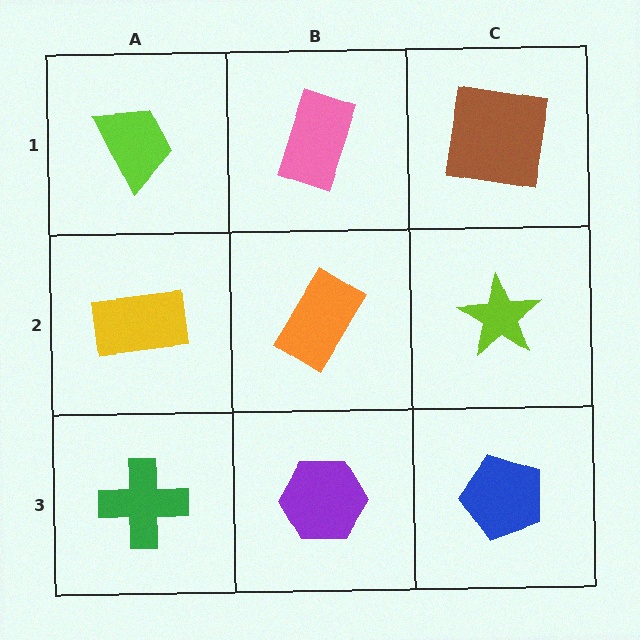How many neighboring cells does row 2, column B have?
4.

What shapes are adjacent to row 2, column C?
A brown square (row 1, column C), a blue pentagon (row 3, column C), an orange rectangle (row 2, column B).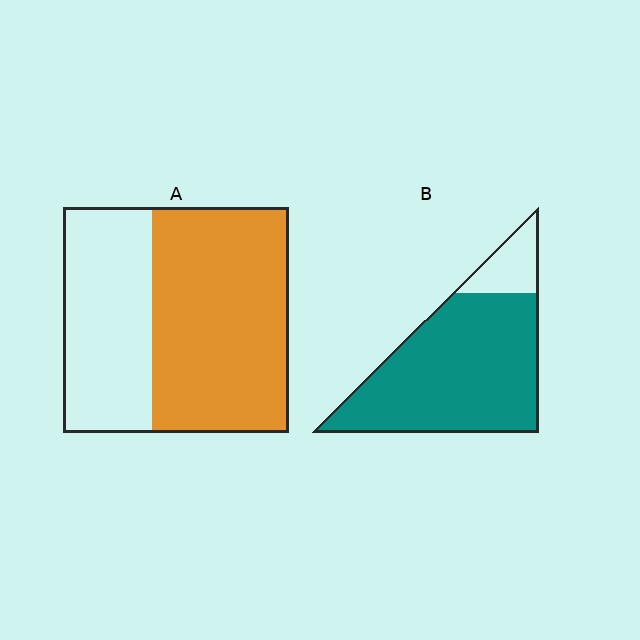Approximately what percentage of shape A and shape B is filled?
A is approximately 60% and B is approximately 85%.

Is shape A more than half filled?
Yes.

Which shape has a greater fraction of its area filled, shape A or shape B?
Shape B.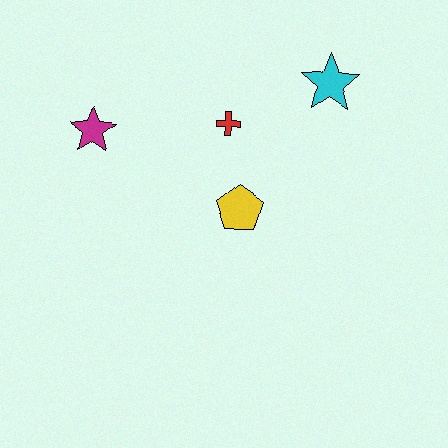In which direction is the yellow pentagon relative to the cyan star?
The yellow pentagon is below the cyan star.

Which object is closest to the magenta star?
The red cross is closest to the magenta star.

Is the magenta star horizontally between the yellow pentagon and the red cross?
No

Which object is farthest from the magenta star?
The cyan star is farthest from the magenta star.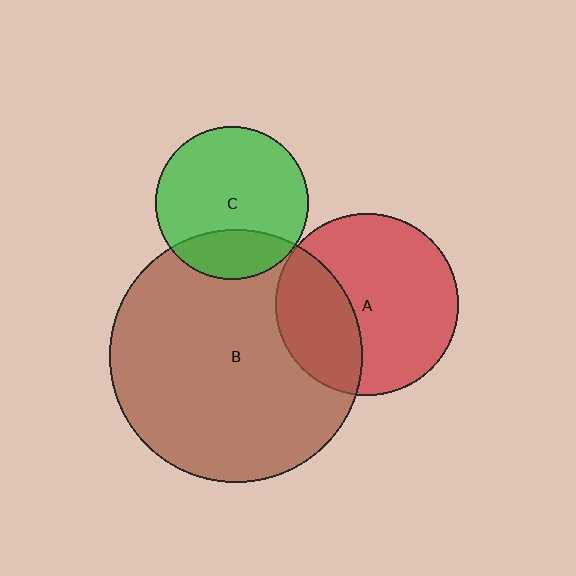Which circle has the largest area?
Circle B (brown).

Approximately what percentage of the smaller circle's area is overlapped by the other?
Approximately 25%.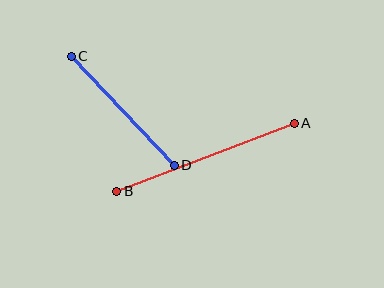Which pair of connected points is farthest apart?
Points A and B are farthest apart.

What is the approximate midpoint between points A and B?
The midpoint is at approximately (205, 157) pixels.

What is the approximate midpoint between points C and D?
The midpoint is at approximately (123, 111) pixels.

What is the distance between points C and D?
The distance is approximately 150 pixels.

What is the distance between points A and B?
The distance is approximately 190 pixels.